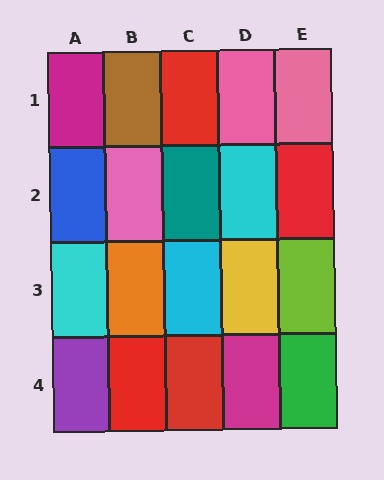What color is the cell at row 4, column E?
Green.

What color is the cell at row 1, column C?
Red.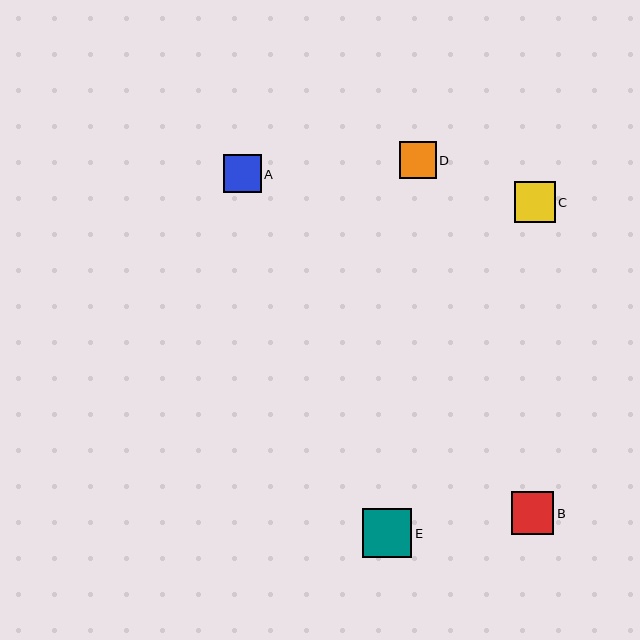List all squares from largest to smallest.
From largest to smallest: E, B, C, A, D.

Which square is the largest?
Square E is the largest with a size of approximately 49 pixels.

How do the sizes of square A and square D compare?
Square A and square D are approximately the same size.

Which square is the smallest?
Square D is the smallest with a size of approximately 36 pixels.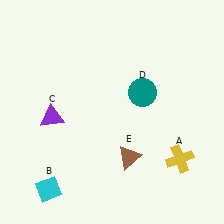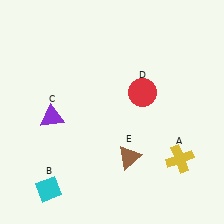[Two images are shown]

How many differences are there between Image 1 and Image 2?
There is 1 difference between the two images.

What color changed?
The circle (D) changed from teal in Image 1 to red in Image 2.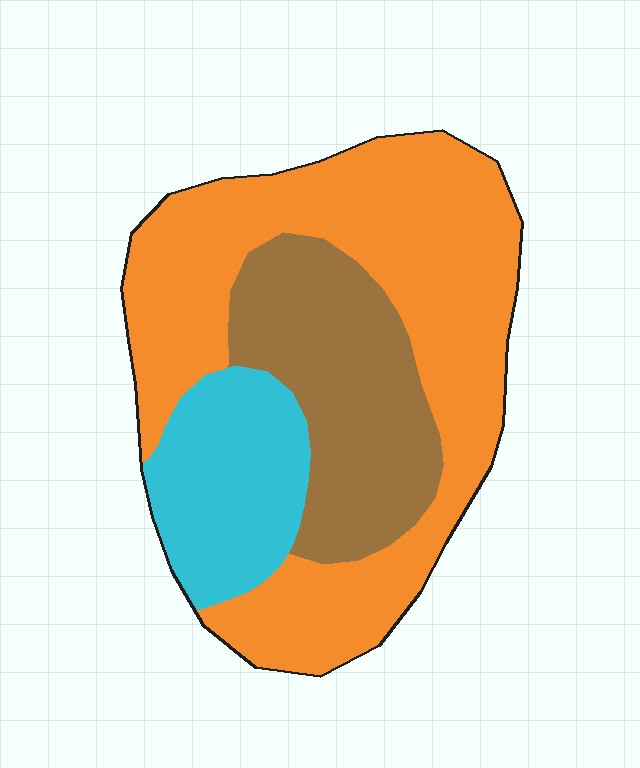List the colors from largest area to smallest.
From largest to smallest: orange, brown, cyan.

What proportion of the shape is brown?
Brown takes up between a sixth and a third of the shape.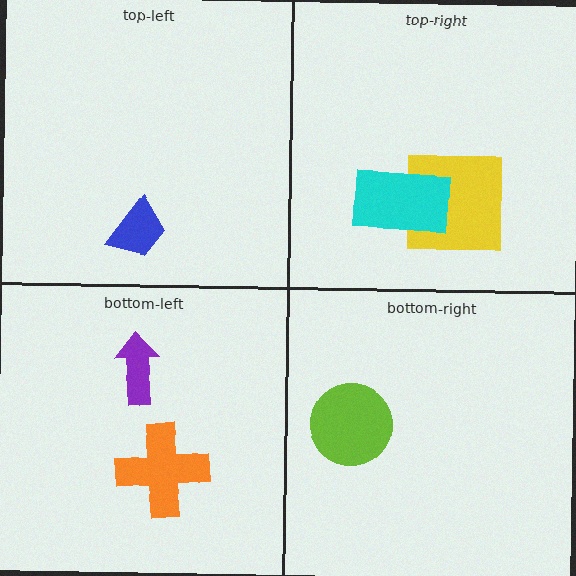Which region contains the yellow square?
The top-right region.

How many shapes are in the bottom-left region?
2.